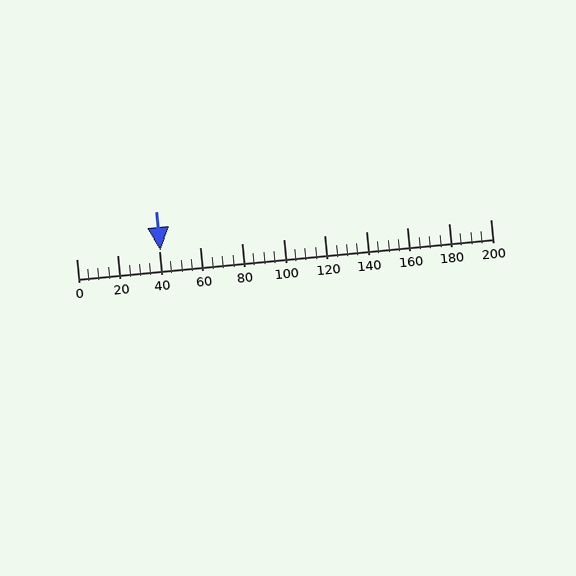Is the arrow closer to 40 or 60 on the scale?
The arrow is closer to 40.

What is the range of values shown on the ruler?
The ruler shows values from 0 to 200.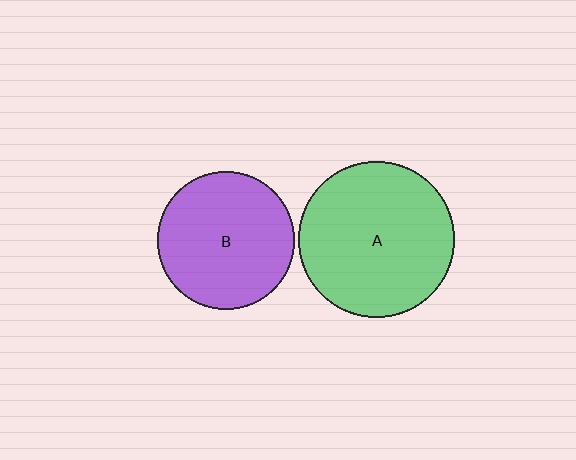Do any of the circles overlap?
No, none of the circles overlap.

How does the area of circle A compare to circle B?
Approximately 1.3 times.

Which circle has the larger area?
Circle A (green).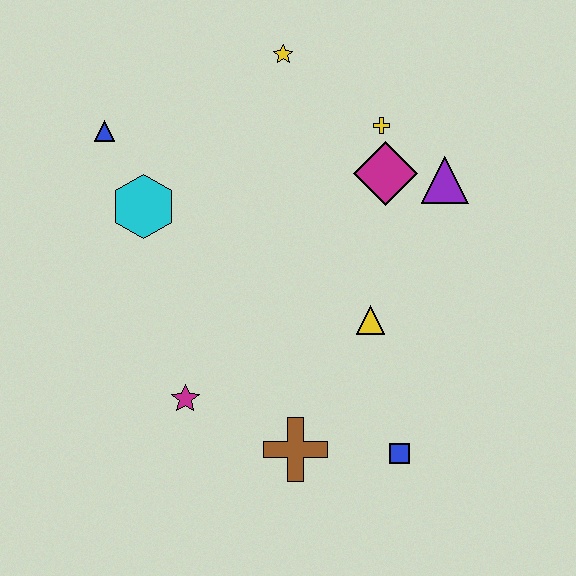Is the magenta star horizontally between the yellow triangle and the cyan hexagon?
Yes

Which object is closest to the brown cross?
The blue square is closest to the brown cross.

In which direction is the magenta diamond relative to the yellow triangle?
The magenta diamond is above the yellow triangle.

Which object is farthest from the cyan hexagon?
The blue square is farthest from the cyan hexagon.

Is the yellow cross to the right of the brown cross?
Yes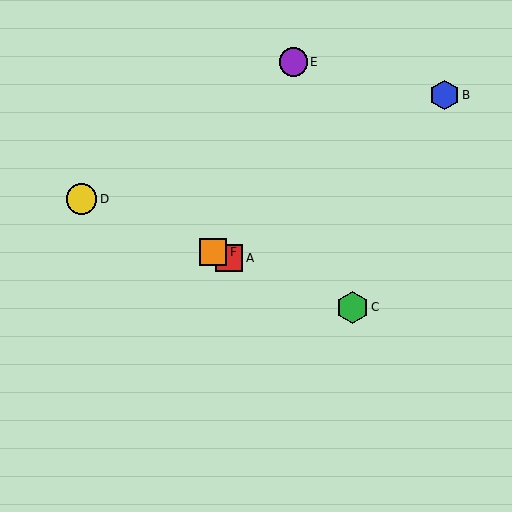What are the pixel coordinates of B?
Object B is at (444, 95).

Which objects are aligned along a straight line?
Objects A, C, D, F are aligned along a straight line.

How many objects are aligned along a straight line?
4 objects (A, C, D, F) are aligned along a straight line.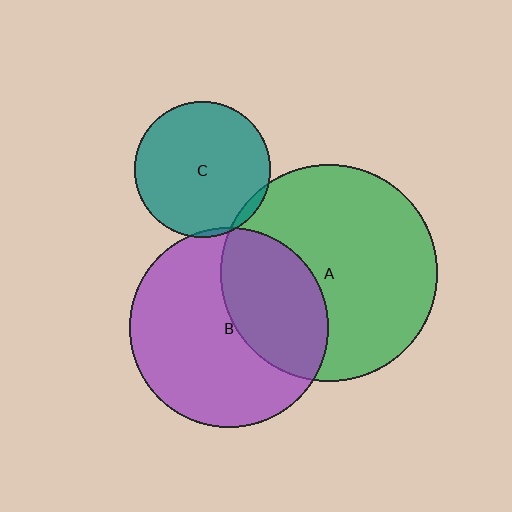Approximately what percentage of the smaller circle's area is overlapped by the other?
Approximately 5%.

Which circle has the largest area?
Circle A (green).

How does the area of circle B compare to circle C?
Approximately 2.1 times.